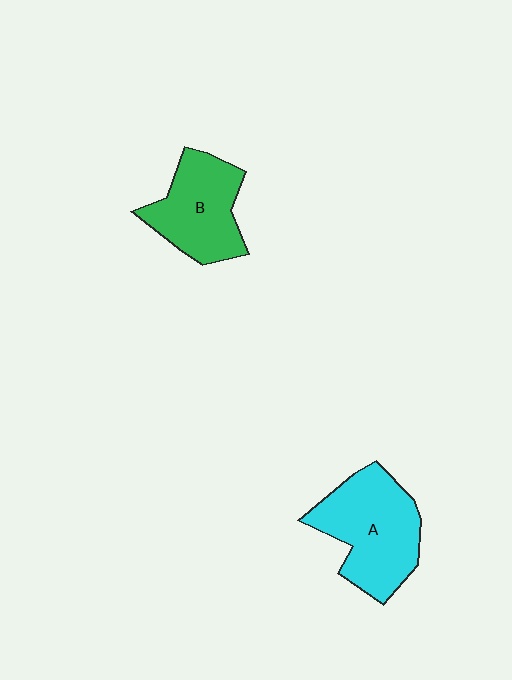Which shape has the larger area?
Shape A (cyan).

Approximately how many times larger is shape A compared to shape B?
Approximately 1.2 times.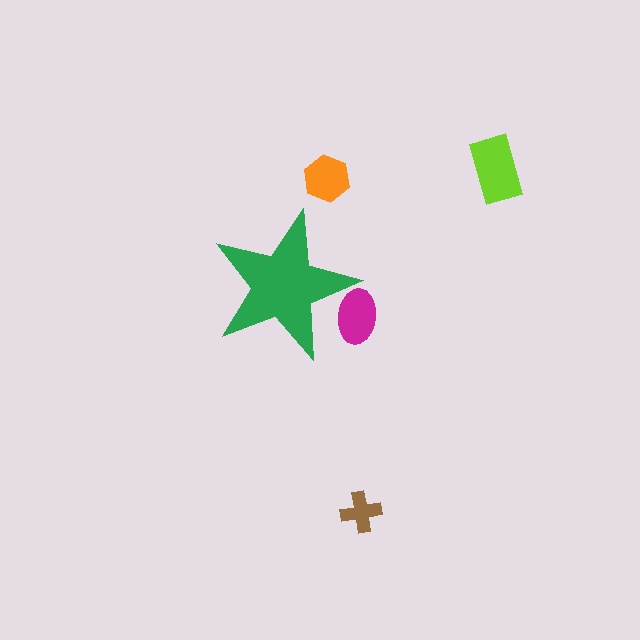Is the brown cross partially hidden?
No, the brown cross is fully visible.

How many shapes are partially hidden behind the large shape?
1 shape is partially hidden.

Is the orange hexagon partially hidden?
No, the orange hexagon is fully visible.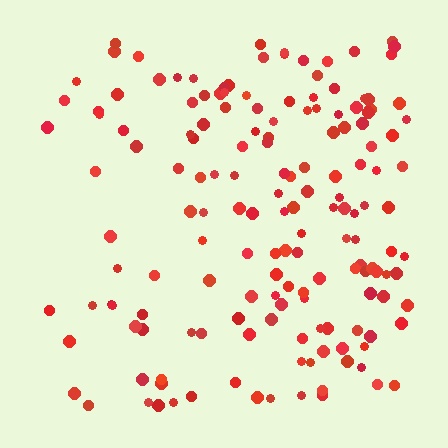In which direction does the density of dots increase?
From left to right, with the right side densest.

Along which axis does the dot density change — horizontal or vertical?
Horizontal.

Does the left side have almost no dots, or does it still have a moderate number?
Still a moderate number, just noticeably fewer than the right.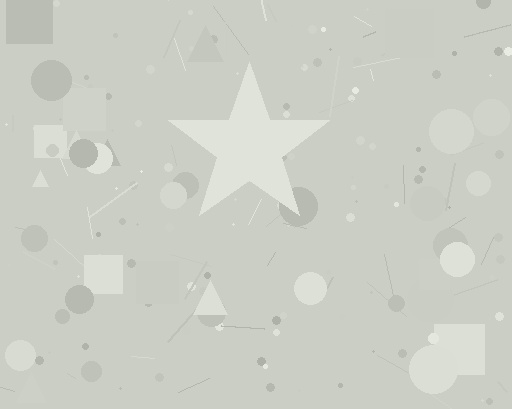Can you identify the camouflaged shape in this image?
The camouflaged shape is a star.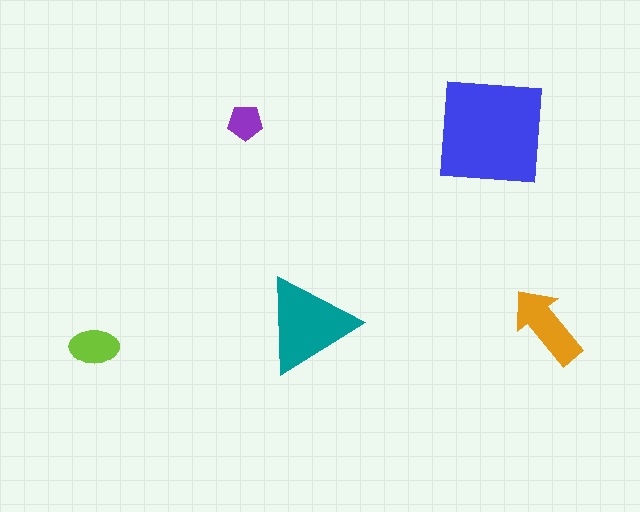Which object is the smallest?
The purple pentagon.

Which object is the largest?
The blue square.